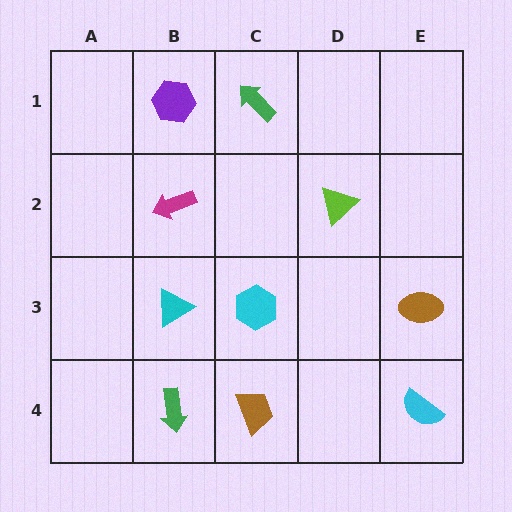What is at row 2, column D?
A lime triangle.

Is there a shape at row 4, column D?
No, that cell is empty.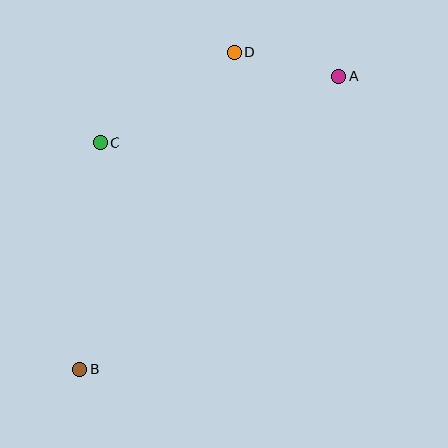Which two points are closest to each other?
Points A and D are closest to each other.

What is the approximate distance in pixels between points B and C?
The distance between B and C is approximately 227 pixels.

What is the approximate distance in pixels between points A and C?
The distance between A and C is approximately 248 pixels.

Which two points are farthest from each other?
Points A and B are farthest from each other.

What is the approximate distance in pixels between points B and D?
The distance between B and D is approximately 353 pixels.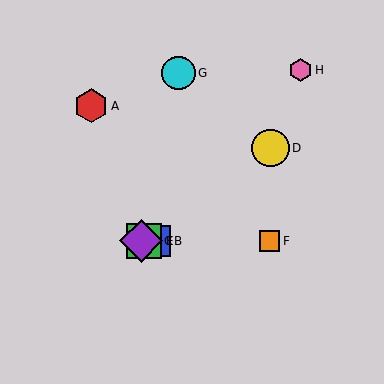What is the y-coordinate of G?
Object G is at y≈73.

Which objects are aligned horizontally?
Objects B, C, E, F are aligned horizontally.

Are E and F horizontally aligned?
Yes, both are at y≈241.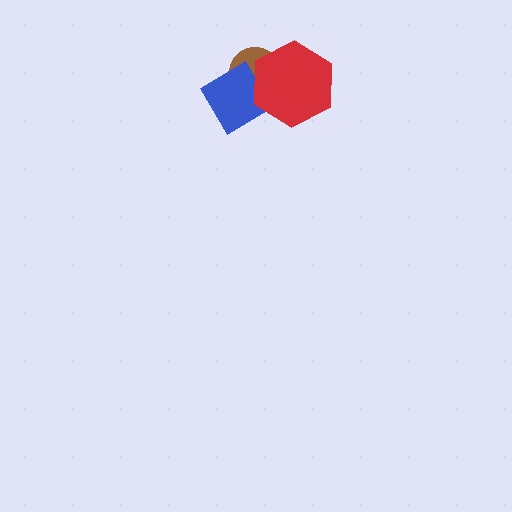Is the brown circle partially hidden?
Yes, it is partially covered by another shape.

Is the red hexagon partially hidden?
No, no other shape covers it.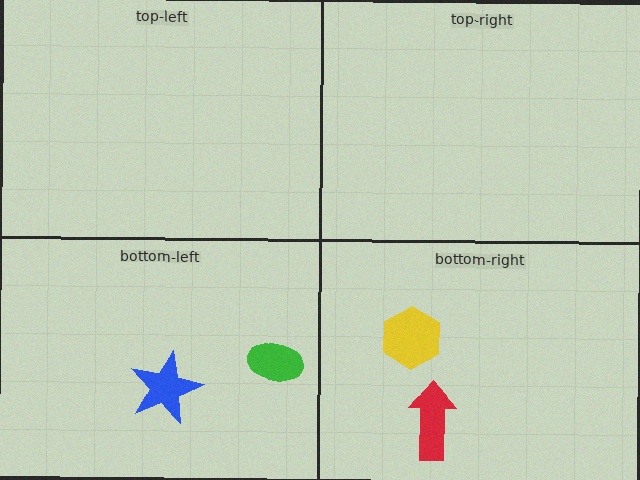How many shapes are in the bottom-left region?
2.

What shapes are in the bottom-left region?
The blue star, the green ellipse.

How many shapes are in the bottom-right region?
2.